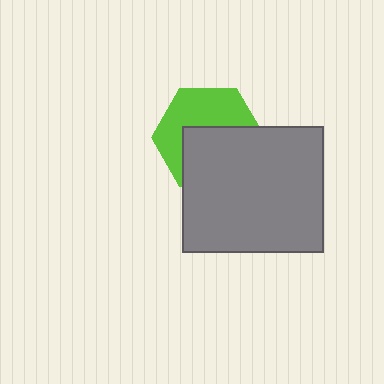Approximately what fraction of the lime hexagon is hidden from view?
Roughly 52% of the lime hexagon is hidden behind the gray rectangle.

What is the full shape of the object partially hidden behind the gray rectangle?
The partially hidden object is a lime hexagon.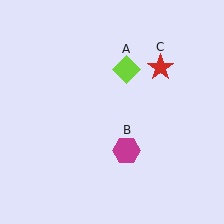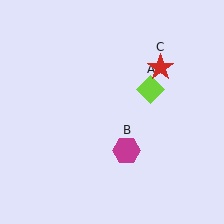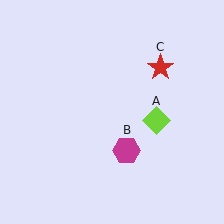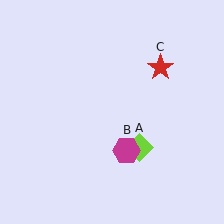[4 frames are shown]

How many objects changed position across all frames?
1 object changed position: lime diamond (object A).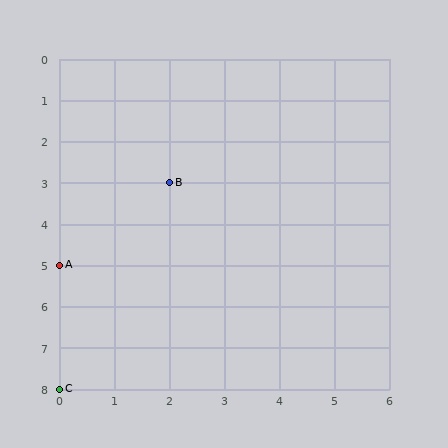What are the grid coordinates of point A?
Point A is at grid coordinates (0, 5).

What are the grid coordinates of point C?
Point C is at grid coordinates (0, 8).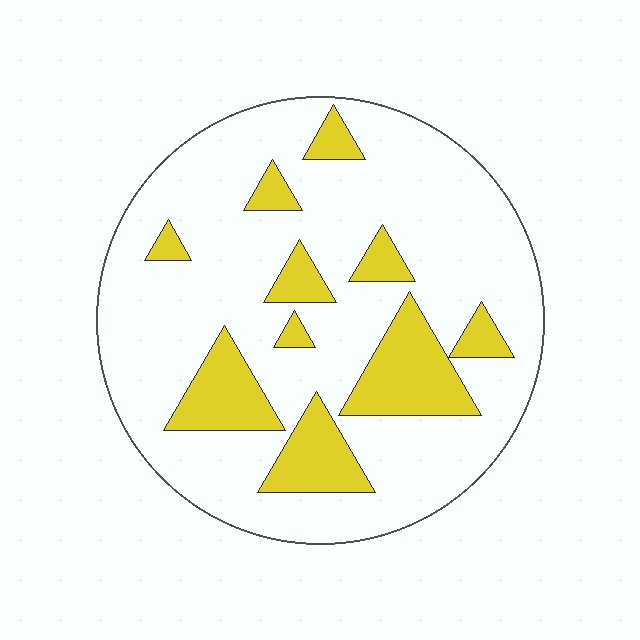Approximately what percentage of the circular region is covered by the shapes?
Approximately 20%.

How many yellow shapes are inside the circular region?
10.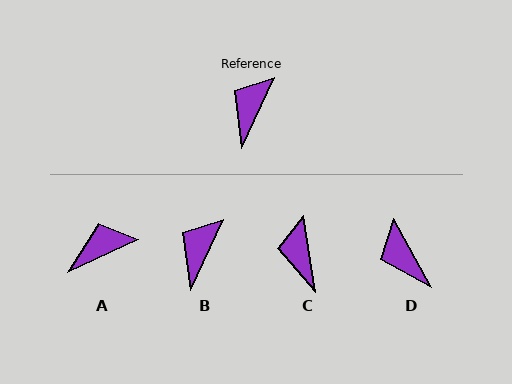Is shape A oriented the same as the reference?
No, it is off by about 41 degrees.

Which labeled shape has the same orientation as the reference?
B.